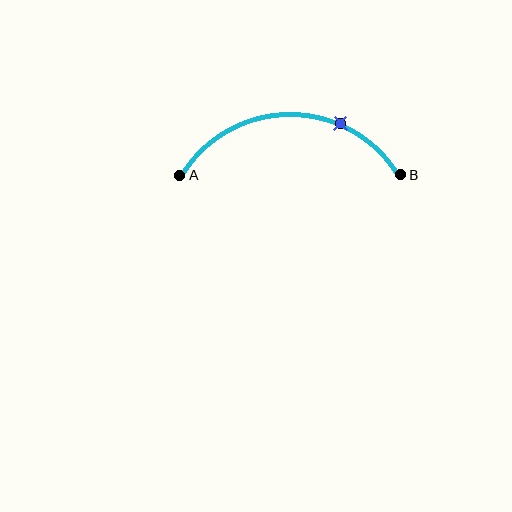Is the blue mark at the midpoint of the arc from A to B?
No. The blue mark lies on the arc but is closer to endpoint B. The arc midpoint would be at the point on the curve equidistant along the arc from both A and B.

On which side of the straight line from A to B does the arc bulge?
The arc bulges above the straight line connecting A and B.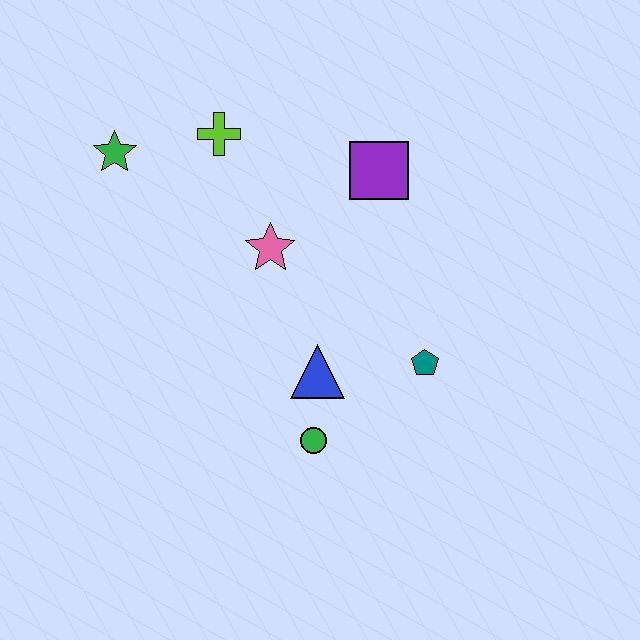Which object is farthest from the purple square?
The green circle is farthest from the purple square.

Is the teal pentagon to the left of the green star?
No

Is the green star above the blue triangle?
Yes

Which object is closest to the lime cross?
The green star is closest to the lime cross.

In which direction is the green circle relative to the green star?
The green circle is below the green star.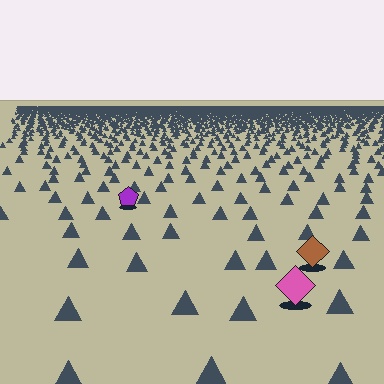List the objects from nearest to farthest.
From nearest to farthest: the pink diamond, the brown diamond, the purple pentagon.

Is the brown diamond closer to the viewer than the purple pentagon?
Yes. The brown diamond is closer — you can tell from the texture gradient: the ground texture is coarser near it.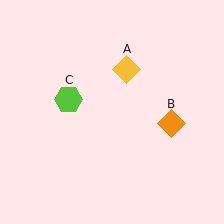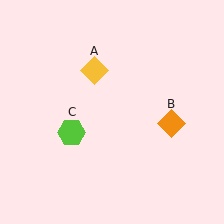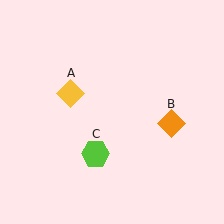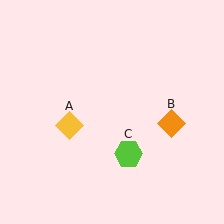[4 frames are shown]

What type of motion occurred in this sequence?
The yellow diamond (object A), lime hexagon (object C) rotated counterclockwise around the center of the scene.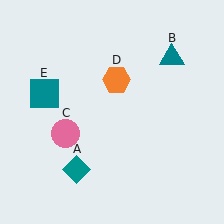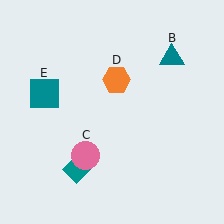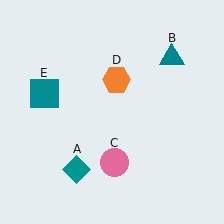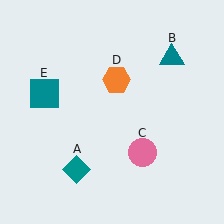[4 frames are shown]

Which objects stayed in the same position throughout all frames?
Teal diamond (object A) and teal triangle (object B) and orange hexagon (object D) and teal square (object E) remained stationary.